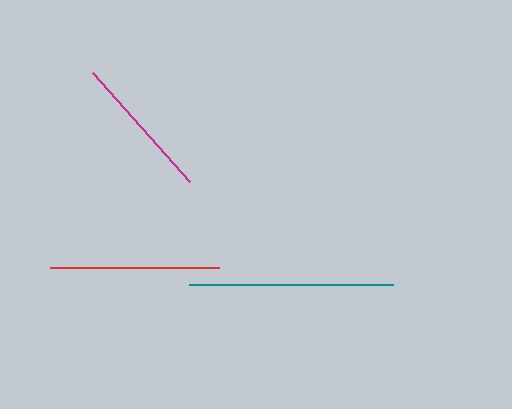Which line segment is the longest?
The teal line is the longest at approximately 203 pixels.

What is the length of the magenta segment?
The magenta segment is approximately 145 pixels long.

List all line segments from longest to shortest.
From longest to shortest: teal, red, magenta.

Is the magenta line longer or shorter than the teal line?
The teal line is longer than the magenta line.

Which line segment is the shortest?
The magenta line is the shortest at approximately 145 pixels.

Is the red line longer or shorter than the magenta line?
The red line is longer than the magenta line.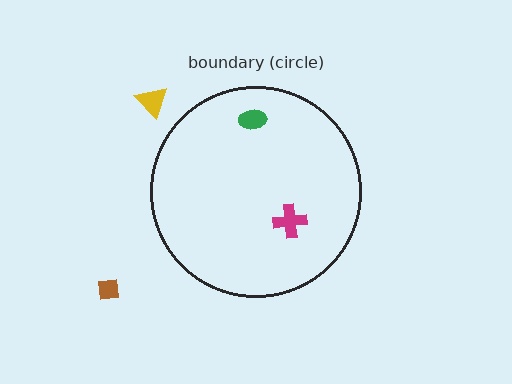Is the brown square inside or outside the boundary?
Outside.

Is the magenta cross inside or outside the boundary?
Inside.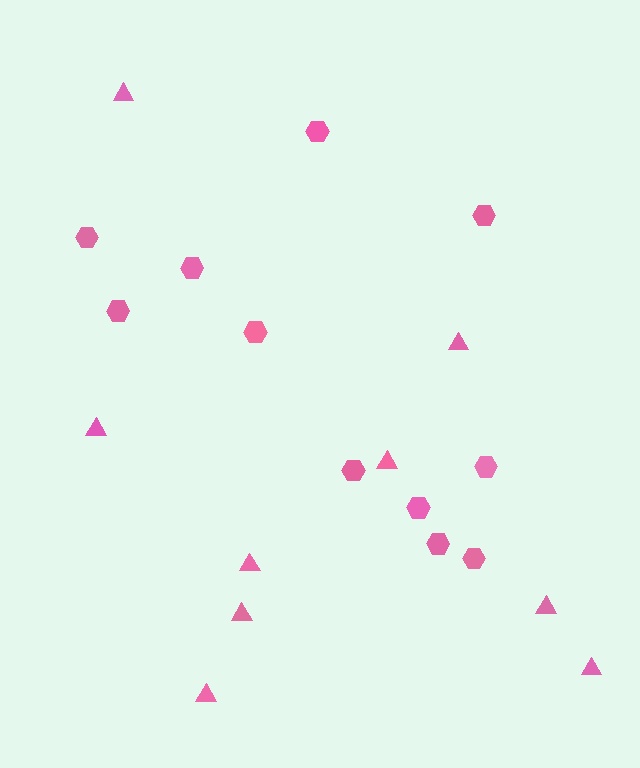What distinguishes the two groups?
There are 2 groups: one group of triangles (9) and one group of hexagons (11).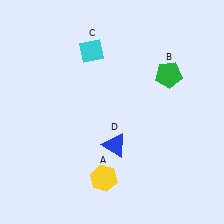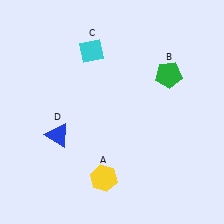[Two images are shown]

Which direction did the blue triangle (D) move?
The blue triangle (D) moved left.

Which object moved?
The blue triangle (D) moved left.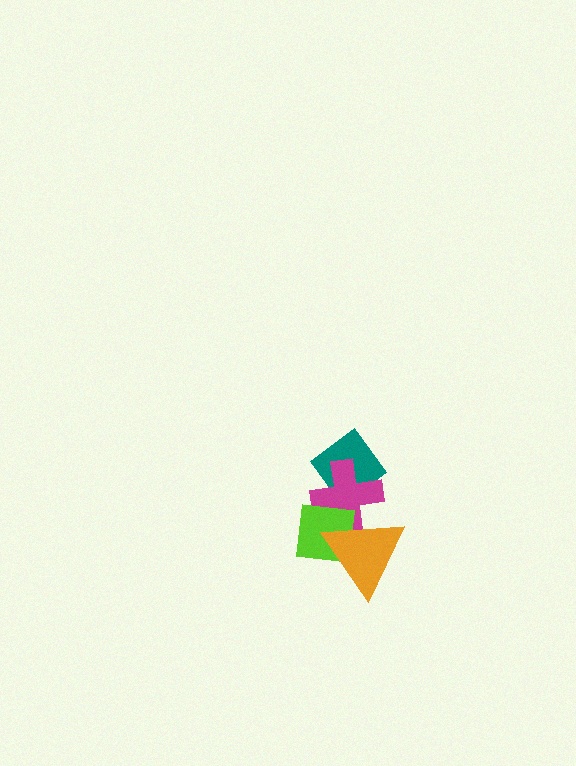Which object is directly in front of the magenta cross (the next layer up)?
The lime square is directly in front of the magenta cross.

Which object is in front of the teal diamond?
The magenta cross is in front of the teal diamond.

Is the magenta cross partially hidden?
Yes, it is partially covered by another shape.